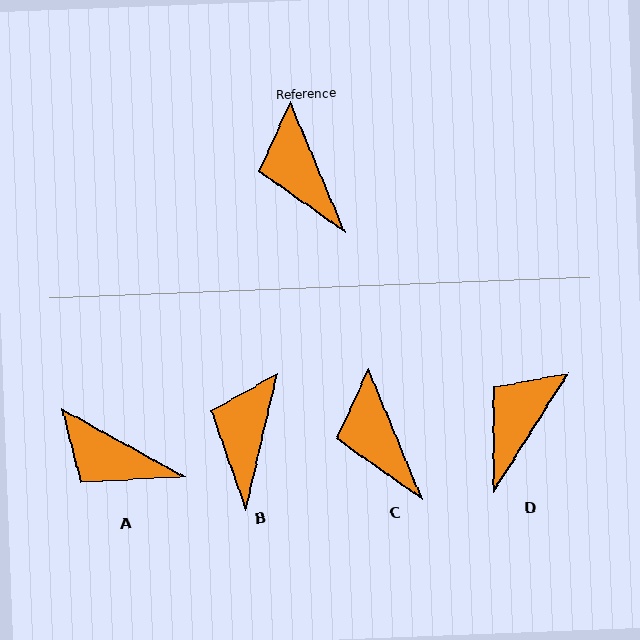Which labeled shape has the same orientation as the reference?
C.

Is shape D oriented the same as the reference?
No, it is off by about 55 degrees.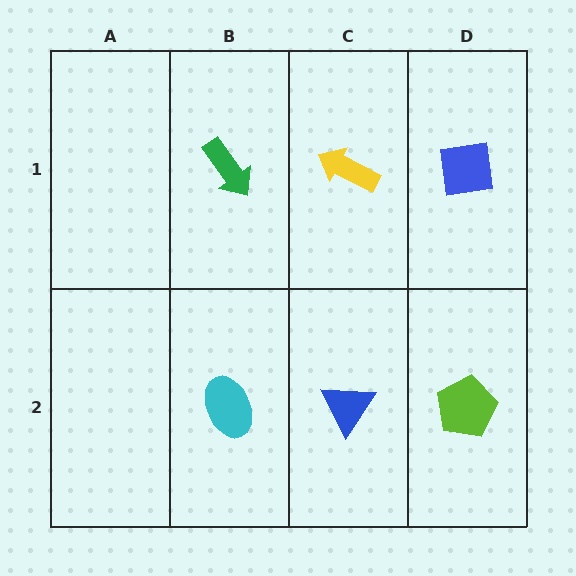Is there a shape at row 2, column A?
No, that cell is empty.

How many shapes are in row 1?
3 shapes.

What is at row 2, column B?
A cyan ellipse.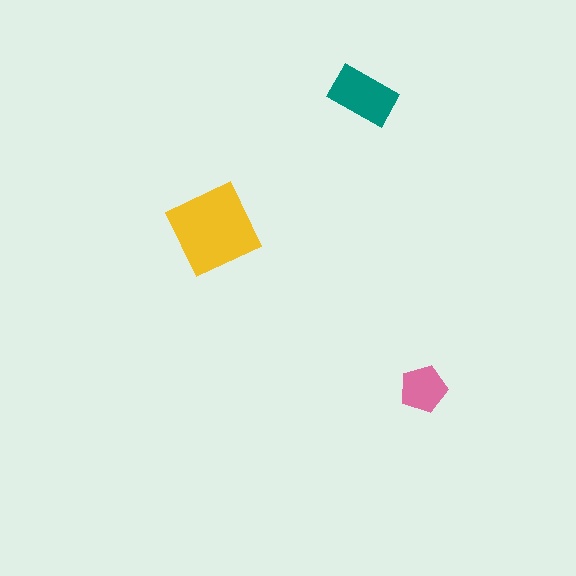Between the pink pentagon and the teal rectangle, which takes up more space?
The teal rectangle.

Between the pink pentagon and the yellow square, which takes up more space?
The yellow square.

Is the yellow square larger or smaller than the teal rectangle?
Larger.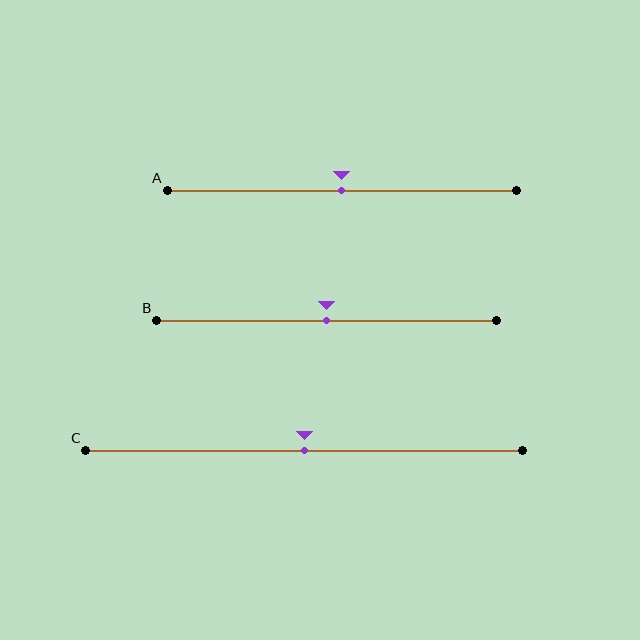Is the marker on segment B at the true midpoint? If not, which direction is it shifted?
Yes, the marker on segment B is at the true midpoint.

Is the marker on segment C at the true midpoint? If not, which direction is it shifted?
Yes, the marker on segment C is at the true midpoint.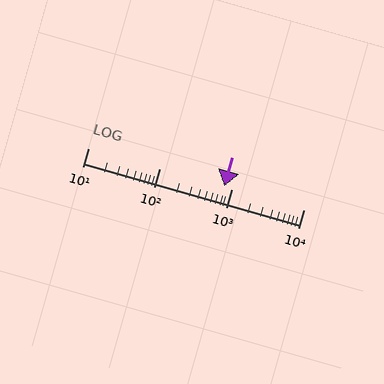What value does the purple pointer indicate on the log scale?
The pointer indicates approximately 780.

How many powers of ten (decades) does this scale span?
The scale spans 3 decades, from 10 to 10000.